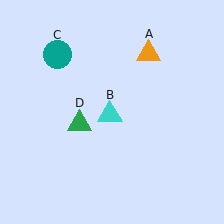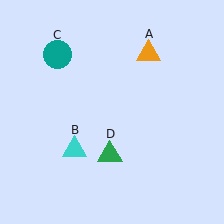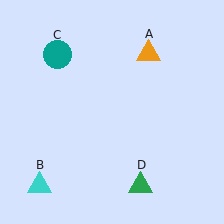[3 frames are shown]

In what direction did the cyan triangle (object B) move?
The cyan triangle (object B) moved down and to the left.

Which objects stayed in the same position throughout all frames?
Orange triangle (object A) and teal circle (object C) remained stationary.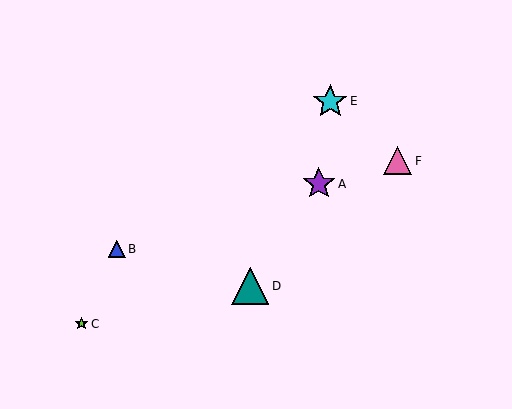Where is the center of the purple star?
The center of the purple star is at (319, 184).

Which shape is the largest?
The teal triangle (labeled D) is the largest.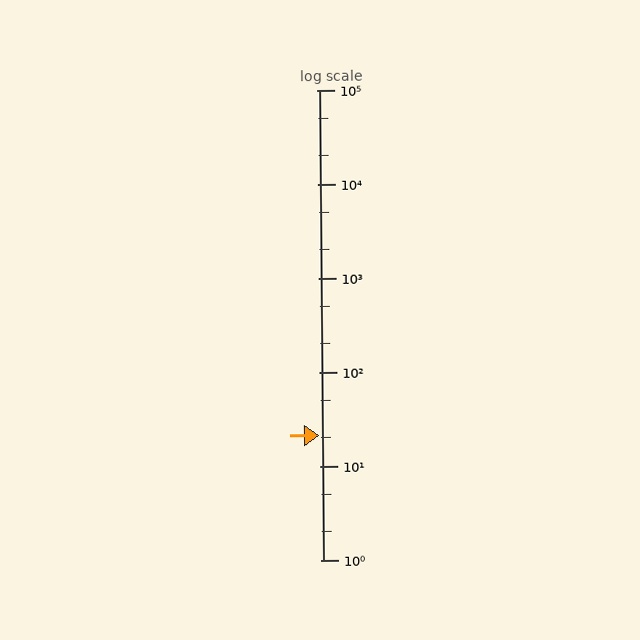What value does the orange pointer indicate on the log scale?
The pointer indicates approximately 21.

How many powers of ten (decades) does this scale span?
The scale spans 5 decades, from 1 to 100000.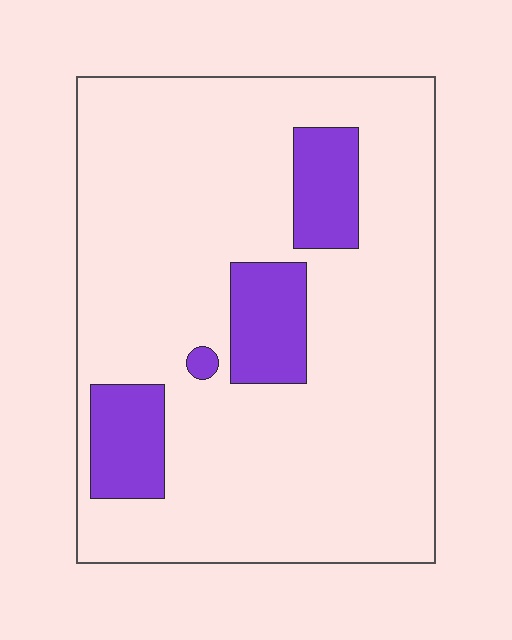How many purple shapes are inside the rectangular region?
4.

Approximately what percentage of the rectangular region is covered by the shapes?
Approximately 15%.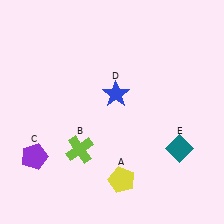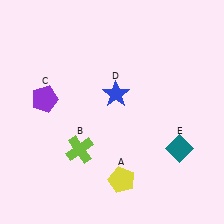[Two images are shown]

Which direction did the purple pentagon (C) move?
The purple pentagon (C) moved up.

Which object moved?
The purple pentagon (C) moved up.